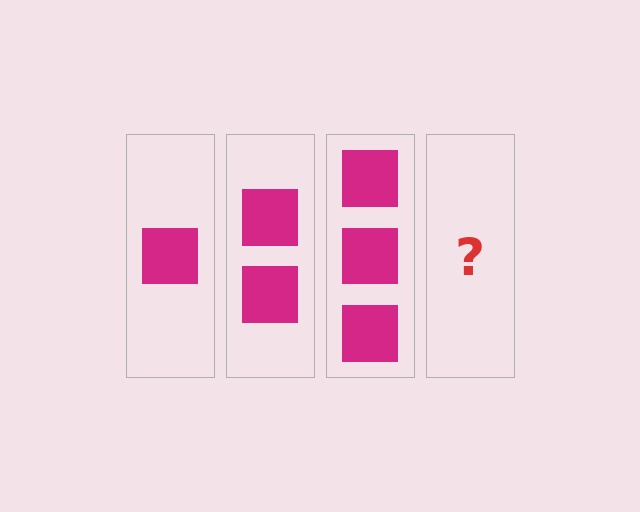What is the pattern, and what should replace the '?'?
The pattern is that each step adds one more square. The '?' should be 4 squares.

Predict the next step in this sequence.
The next step is 4 squares.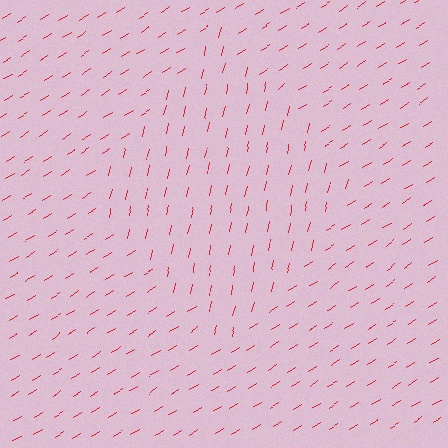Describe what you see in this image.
The image is filled with small red line segments. A diamond region in the image has lines oriented differently from the surrounding lines, creating a visible texture boundary.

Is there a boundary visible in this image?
Yes, there is a texture boundary formed by a change in line orientation.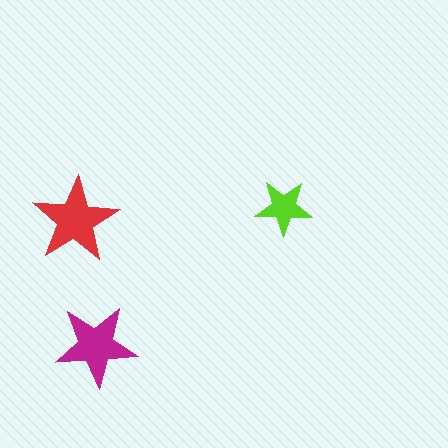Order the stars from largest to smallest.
the red one, the magenta one, the lime one.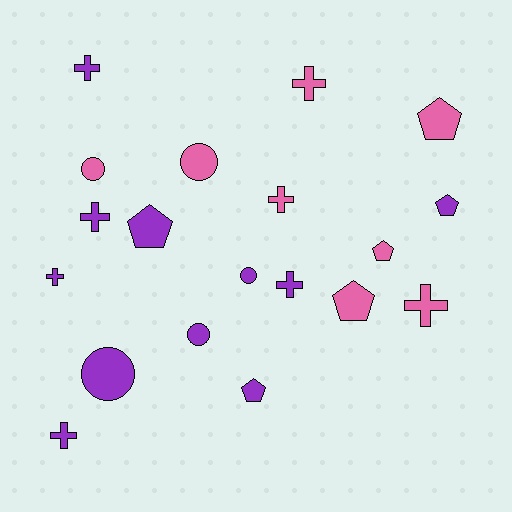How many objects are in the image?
There are 19 objects.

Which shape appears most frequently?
Cross, with 8 objects.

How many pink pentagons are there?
There are 3 pink pentagons.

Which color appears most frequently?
Purple, with 11 objects.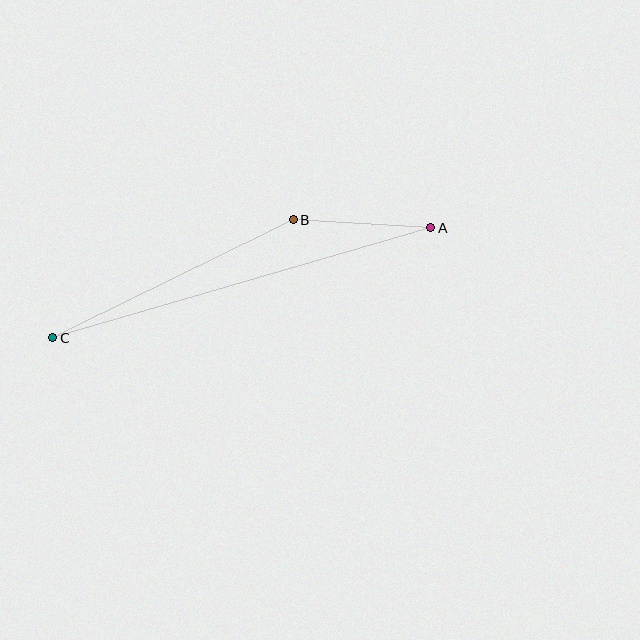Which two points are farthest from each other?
Points A and C are farthest from each other.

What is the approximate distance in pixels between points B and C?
The distance between B and C is approximately 268 pixels.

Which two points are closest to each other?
Points A and B are closest to each other.